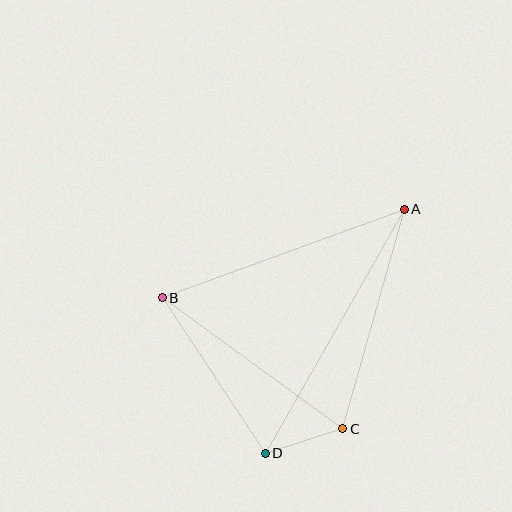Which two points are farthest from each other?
Points A and D are farthest from each other.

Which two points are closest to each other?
Points C and D are closest to each other.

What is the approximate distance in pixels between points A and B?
The distance between A and B is approximately 257 pixels.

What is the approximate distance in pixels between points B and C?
The distance between B and C is approximately 223 pixels.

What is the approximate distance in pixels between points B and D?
The distance between B and D is approximately 187 pixels.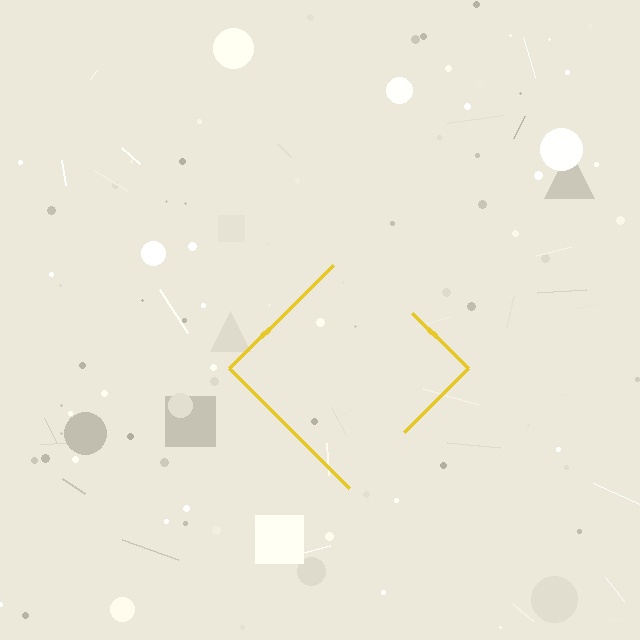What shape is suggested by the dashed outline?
The dashed outline suggests a diamond.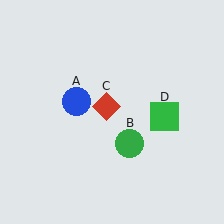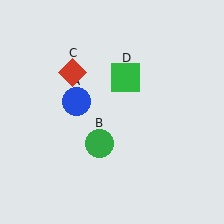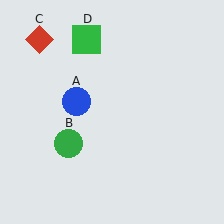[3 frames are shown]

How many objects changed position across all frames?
3 objects changed position: green circle (object B), red diamond (object C), green square (object D).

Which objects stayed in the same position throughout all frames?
Blue circle (object A) remained stationary.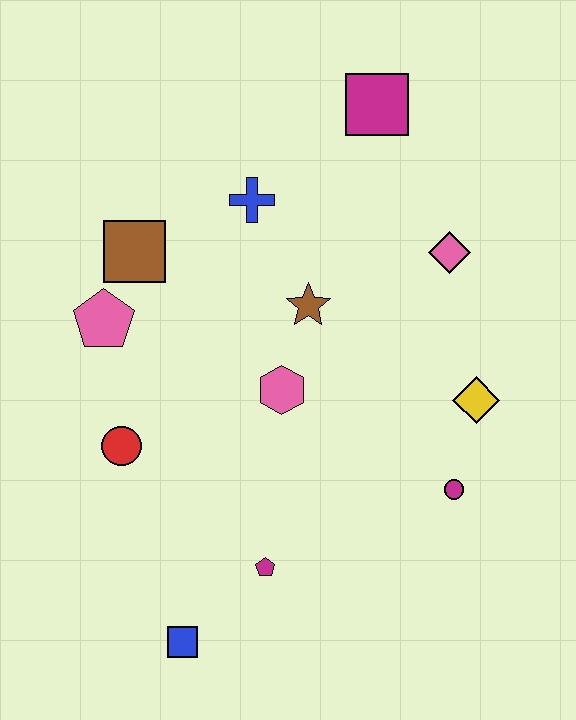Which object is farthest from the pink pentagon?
The magenta circle is farthest from the pink pentagon.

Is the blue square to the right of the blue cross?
No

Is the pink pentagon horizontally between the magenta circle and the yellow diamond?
No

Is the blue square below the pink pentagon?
Yes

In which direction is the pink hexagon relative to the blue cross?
The pink hexagon is below the blue cross.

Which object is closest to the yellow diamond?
The magenta circle is closest to the yellow diamond.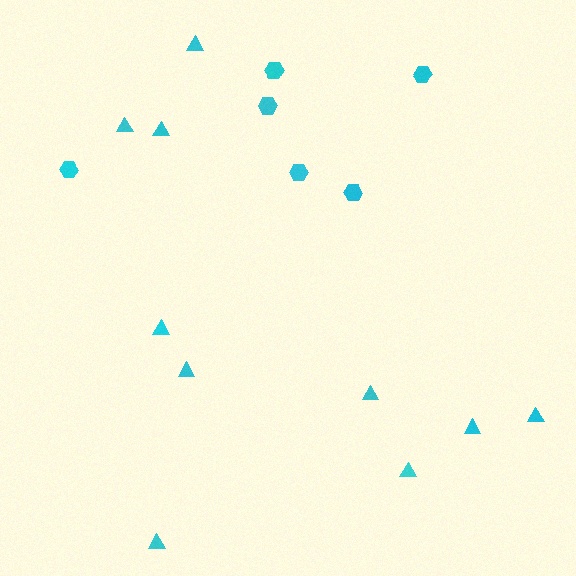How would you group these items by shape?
There are 2 groups: one group of triangles (10) and one group of hexagons (6).